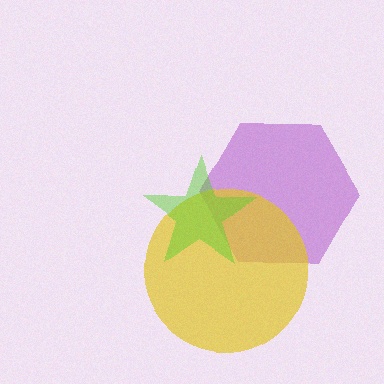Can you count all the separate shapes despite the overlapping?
Yes, there are 3 separate shapes.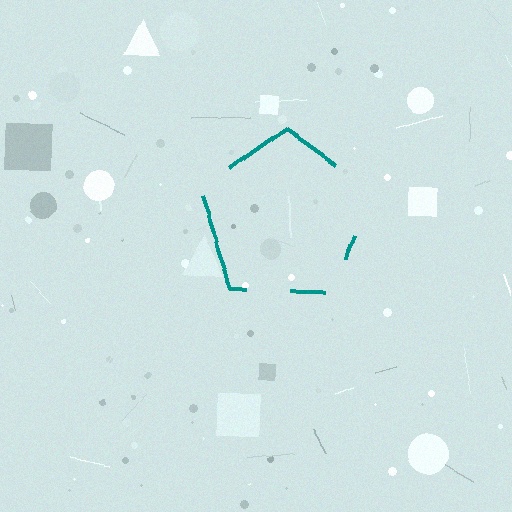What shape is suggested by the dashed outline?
The dashed outline suggests a pentagon.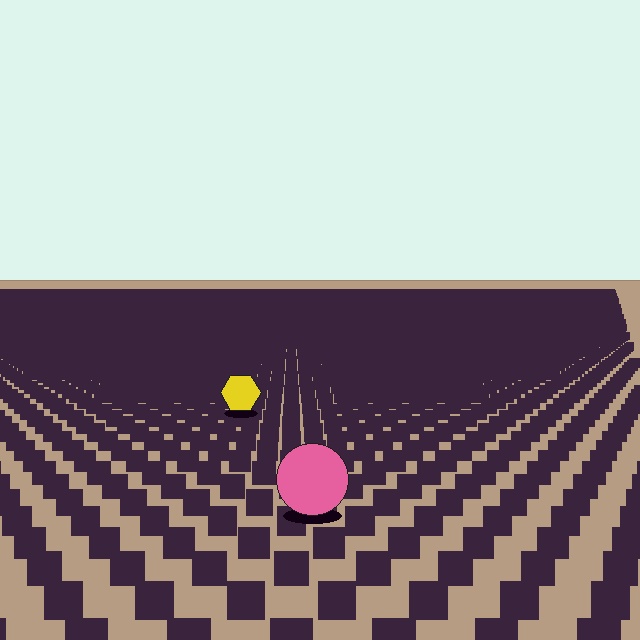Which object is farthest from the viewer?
The yellow hexagon is farthest from the viewer. It appears smaller and the ground texture around it is denser.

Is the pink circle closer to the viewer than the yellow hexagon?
Yes. The pink circle is closer — you can tell from the texture gradient: the ground texture is coarser near it.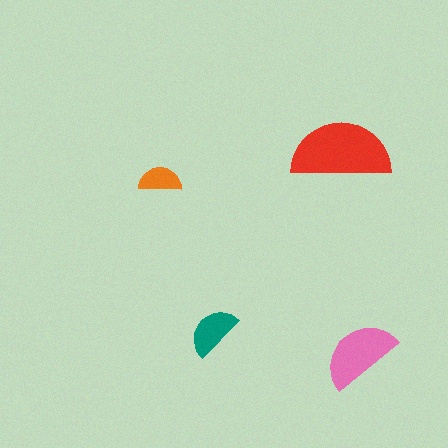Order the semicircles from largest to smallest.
the red one, the pink one, the teal one, the orange one.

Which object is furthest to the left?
The orange semicircle is leftmost.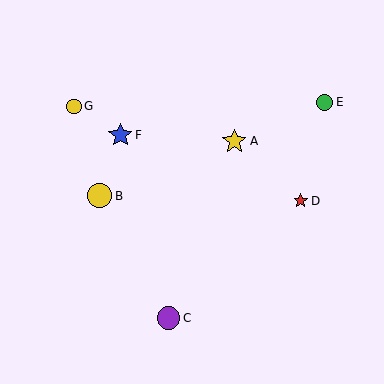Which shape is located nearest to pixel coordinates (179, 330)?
The purple circle (labeled C) at (169, 318) is nearest to that location.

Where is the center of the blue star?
The center of the blue star is at (120, 135).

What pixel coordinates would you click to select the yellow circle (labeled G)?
Click at (74, 106) to select the yellow circle G.